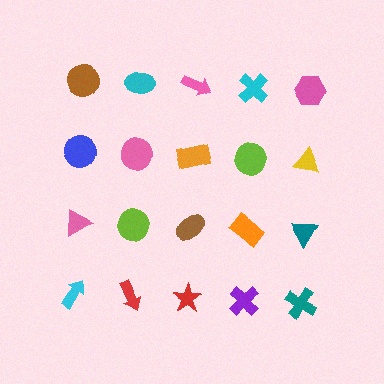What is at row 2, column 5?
A yellow triangle.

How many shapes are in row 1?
5 shapes.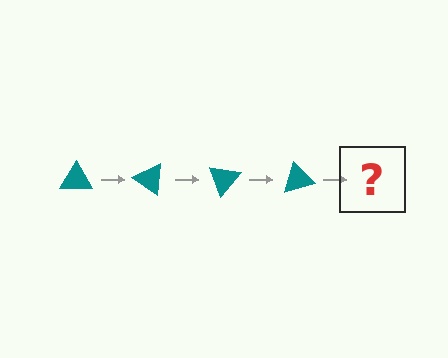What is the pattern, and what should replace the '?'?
The pattern is that the triangle rotates 35 degrees each step. The '?' should be a teal triangle rotated 140 degrees.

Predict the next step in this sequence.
The next step is a teal triangle rotated 140 degrees.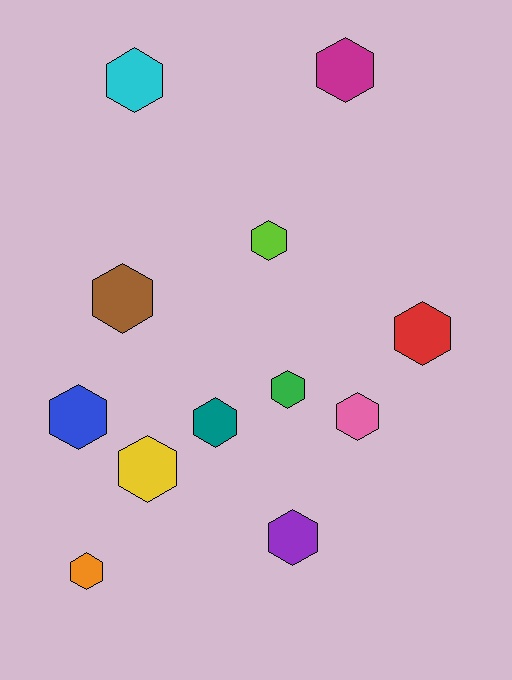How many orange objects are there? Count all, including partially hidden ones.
There is 1 orange object.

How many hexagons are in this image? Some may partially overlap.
There are 12 hexagons.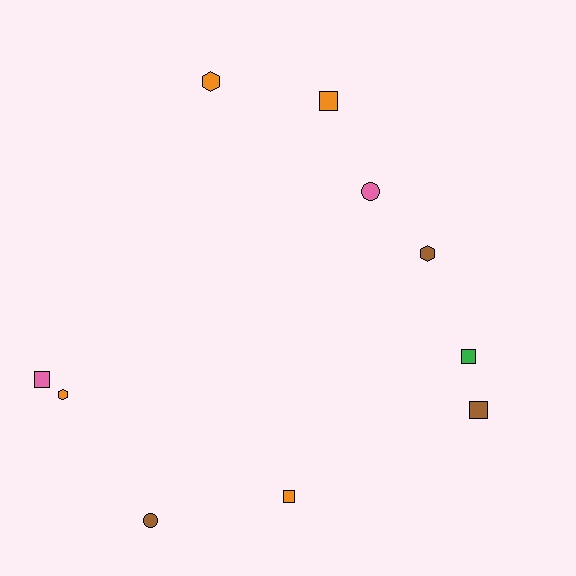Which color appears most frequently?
Orange, with 4 objects.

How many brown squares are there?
There is 1 brown square.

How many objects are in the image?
There are 10 objects.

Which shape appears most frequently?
Square, with 5 objects.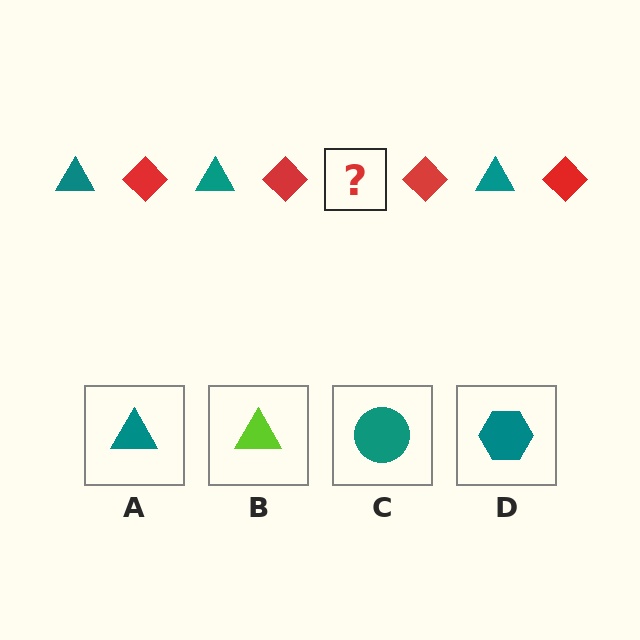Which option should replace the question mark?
Option A.